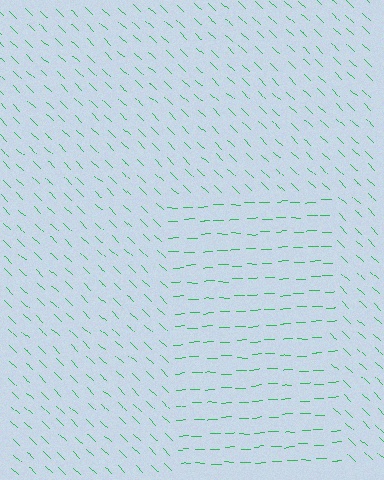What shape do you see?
I see a rectangle.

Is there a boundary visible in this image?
Yes, there is a texture boundary formed by a change in line orientation.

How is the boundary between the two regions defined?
The boundary is defined purely by a change in line orientation (approximately 45 degrees difference). All lines are the same color and thickness.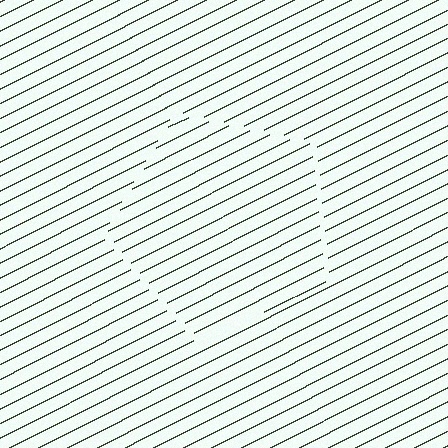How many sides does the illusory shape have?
5 sides — the line-ends trace a pentagon.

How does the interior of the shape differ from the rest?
The interior of the shape contains the same grating, shifted by half a period — the contour is defined by the phase discontinuity where line-ends from the inner and outer gratings abut.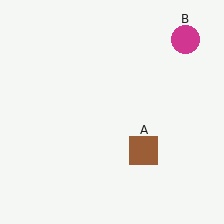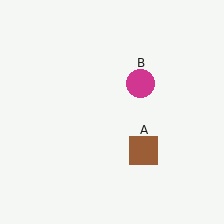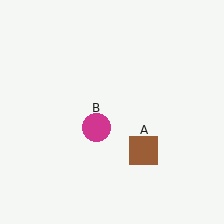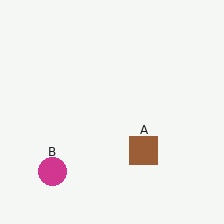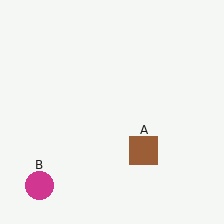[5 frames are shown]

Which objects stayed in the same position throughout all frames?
Brown square (object A) remained stationary.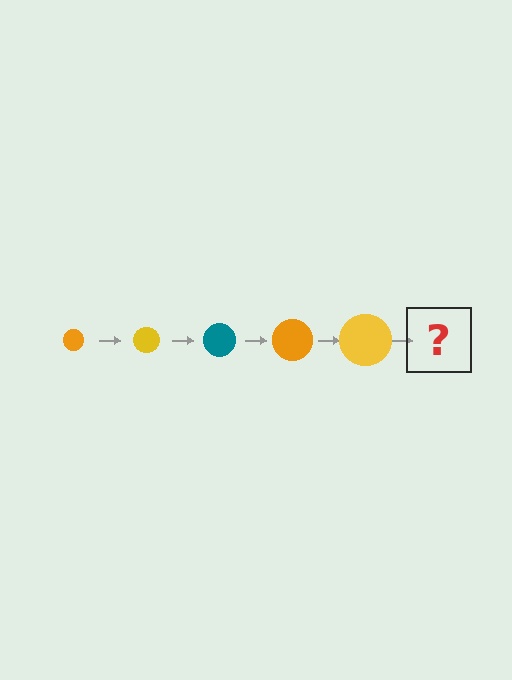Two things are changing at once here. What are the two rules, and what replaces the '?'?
The two rules are that the circle grows larger each step and the color cycles through orange, yellow, and teal. The '?' should be a teal circle, larger than the previous one.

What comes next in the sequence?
The next element should be a teal circle, larger than the previous one.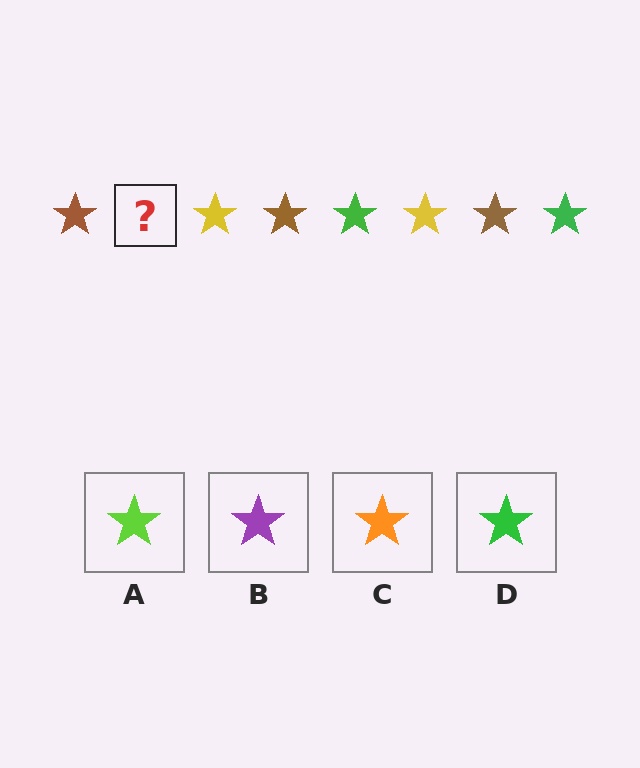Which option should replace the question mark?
Option D.